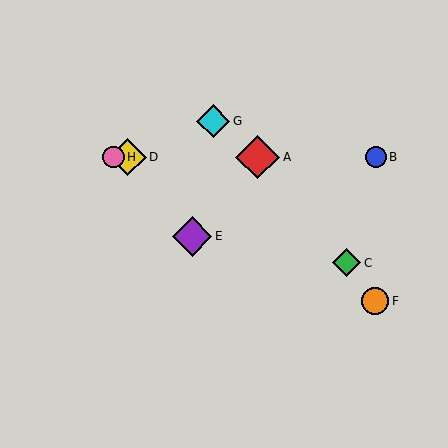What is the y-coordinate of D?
Object D is at y≈157.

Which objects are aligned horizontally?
Objects A, B, D, H are aligned horizontally.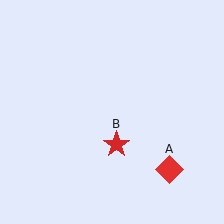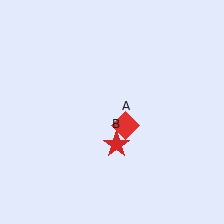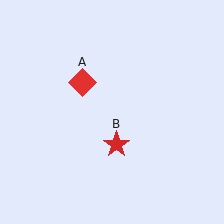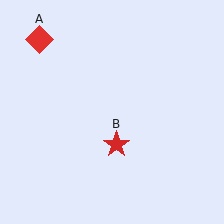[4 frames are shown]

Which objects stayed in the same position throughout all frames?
Red star (object B) remained stationary.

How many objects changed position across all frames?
1 object changed position: red diamond (object A).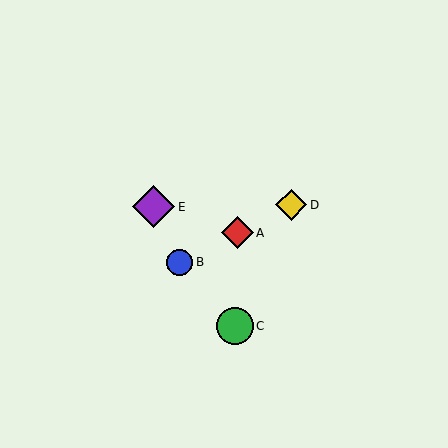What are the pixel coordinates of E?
Object E is at (153, 207).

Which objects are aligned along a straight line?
Objects A, B, D are aligned along a straight line.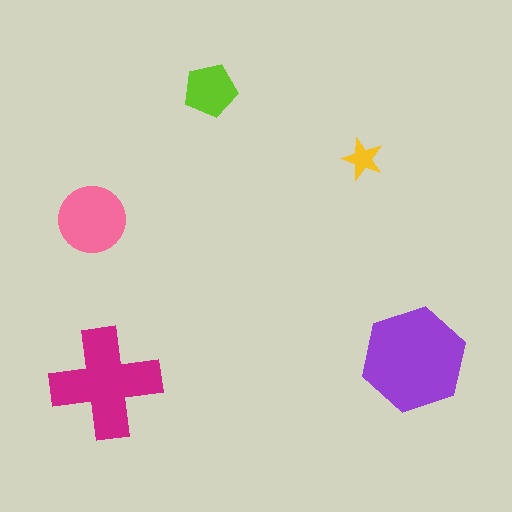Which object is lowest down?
The magenta cross is bottommost.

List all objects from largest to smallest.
The purple hexagon, the magenta cross, the pink circle, the lime pentagon, the yellow star.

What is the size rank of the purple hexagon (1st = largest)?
1st.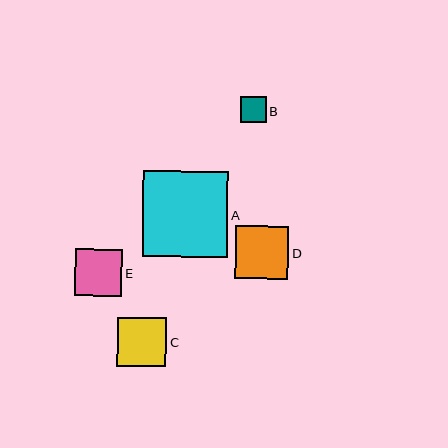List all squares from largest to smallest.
From largest to smallest: A, D, C, E, B.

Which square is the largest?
Square A is the largest with a size of approximately 86 pixels.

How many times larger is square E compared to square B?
Square E is approximately 1.8 times the size of square B.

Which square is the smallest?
Square B is the smallest with a size of approximately 26 pixels.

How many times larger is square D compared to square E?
Square D is approximately 1.1 times the size of square E.